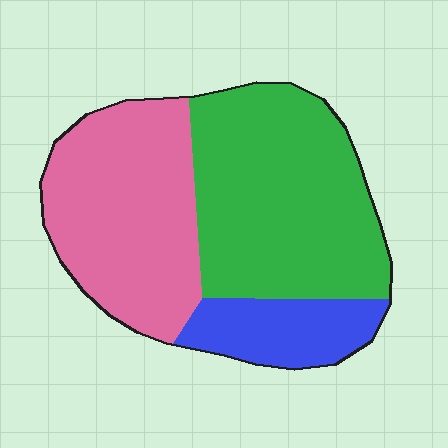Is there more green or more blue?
Green.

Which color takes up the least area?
Blue, at roughly 15%.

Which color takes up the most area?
Green, at roughly 45%.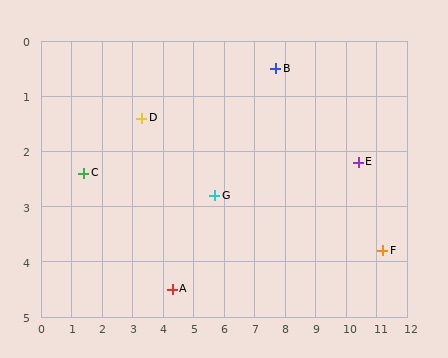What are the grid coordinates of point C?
Point C is at approximately (1.4, 2.4).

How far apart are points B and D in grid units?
Points B and D are about 4.5 grid units apart.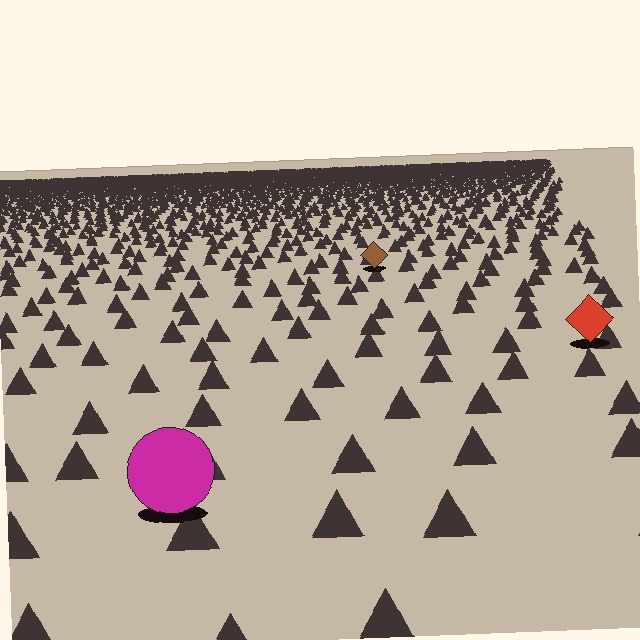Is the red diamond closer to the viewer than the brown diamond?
Yes. The red diamond is closer — you can tell from the texture gradient: the ground texture is coarser near it.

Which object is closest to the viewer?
The magenta circle is closest. The texture marks near it are larger and more spread out.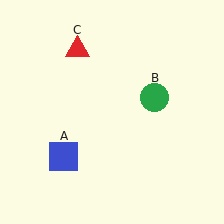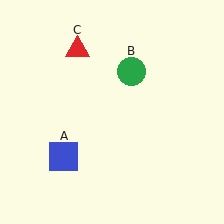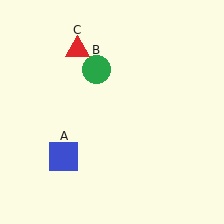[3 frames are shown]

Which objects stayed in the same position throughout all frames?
Blue square (object A) and red triangle (object C) remained stationary.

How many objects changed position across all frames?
1 object changed position: green circle (object B).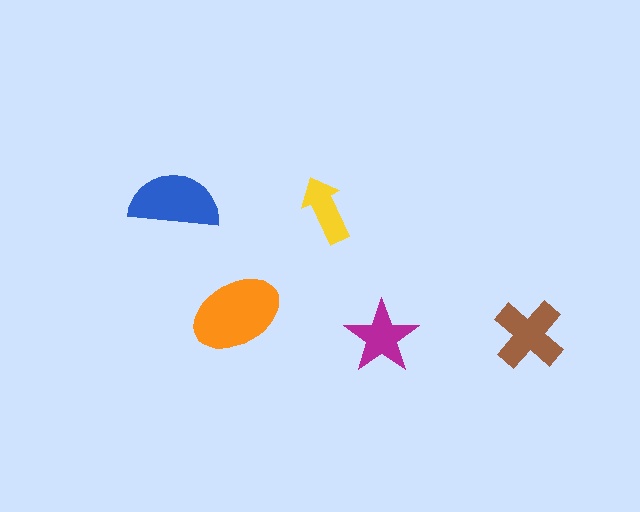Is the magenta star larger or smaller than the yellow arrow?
Larger.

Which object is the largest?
The orange ellipse.